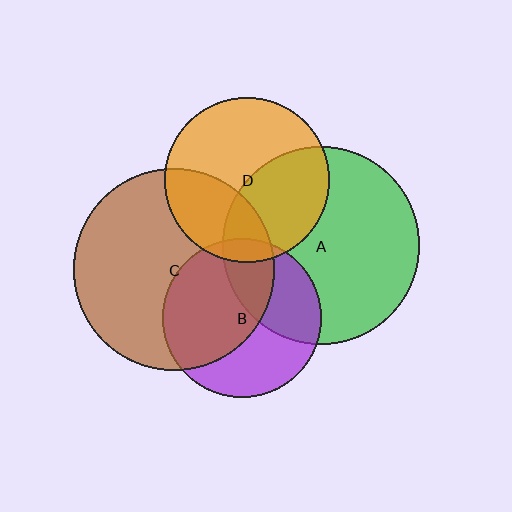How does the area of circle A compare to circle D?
Approximately 1.4 times.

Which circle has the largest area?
Circle C (brown).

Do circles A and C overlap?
Yes.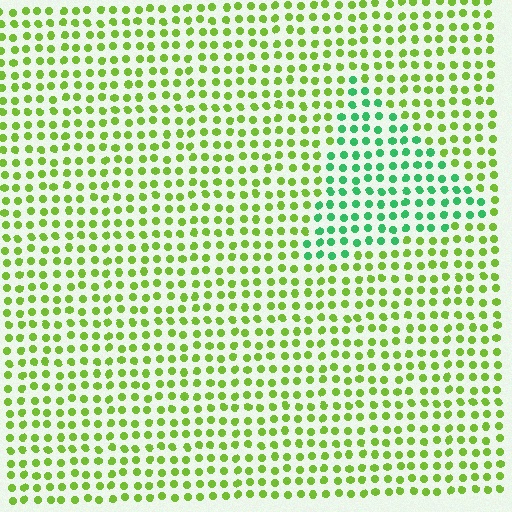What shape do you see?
I see a triangle.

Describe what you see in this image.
The image is filled with small lime elements in a uniform arrangement. A triangle-shaped region is visible where the elements are tinted to a slightly different hue, forming a subtle color boundary.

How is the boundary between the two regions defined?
The boundary is defined purely by a slight shift in hue (about 48 degrees). Spacing, size, and orientation are identical on both sides.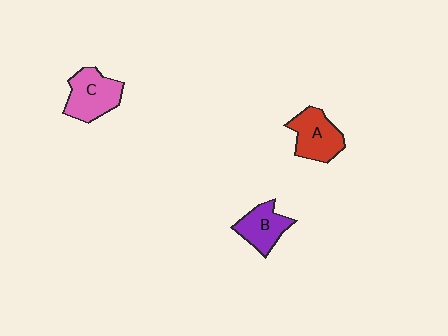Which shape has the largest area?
Shape C (pink).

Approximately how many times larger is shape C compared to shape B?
Approximately 1.3 times.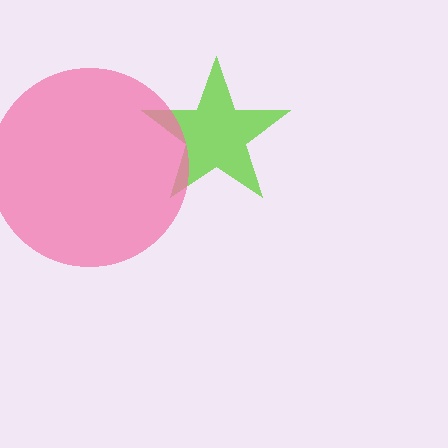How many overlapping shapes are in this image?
There are 2 overlapping shapes in the image.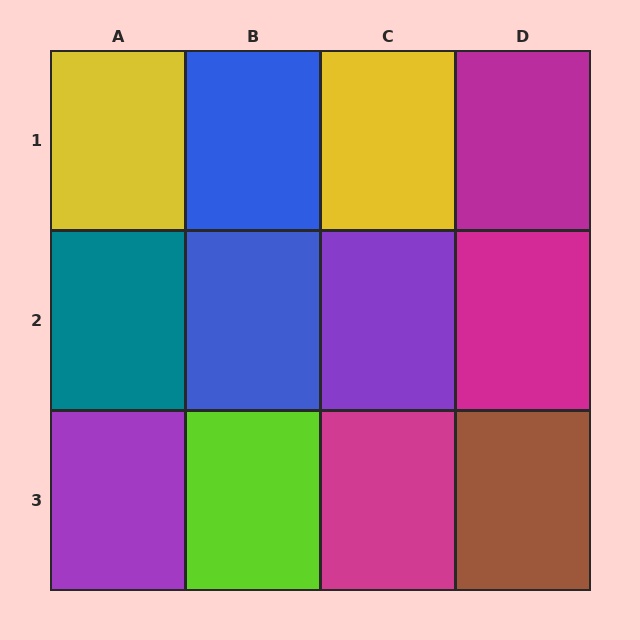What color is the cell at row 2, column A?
Teal.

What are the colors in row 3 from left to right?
Purple, lime, magenta, brown.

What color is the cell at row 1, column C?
Yellow.